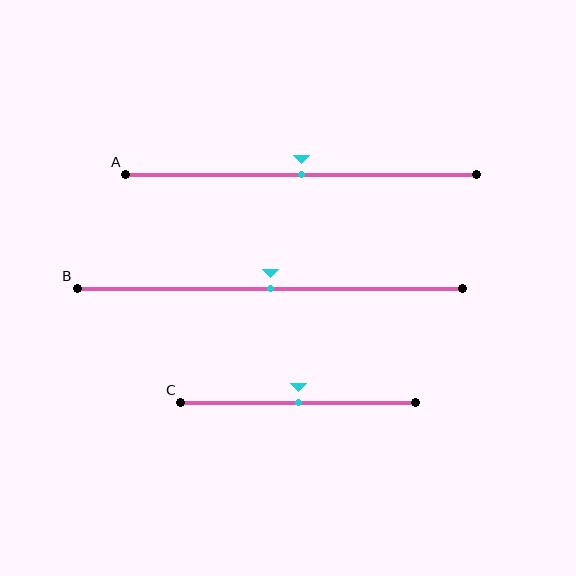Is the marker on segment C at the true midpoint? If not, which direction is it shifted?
Yes, the marker on segment C is at the true midpoint.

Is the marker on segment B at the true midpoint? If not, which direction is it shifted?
Yes, the marker on segment B is at the true midpoint.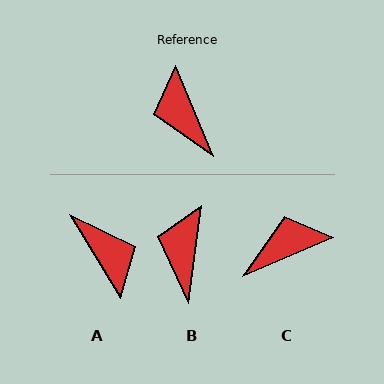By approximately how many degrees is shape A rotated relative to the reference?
Approximately 171 degrees clockwise.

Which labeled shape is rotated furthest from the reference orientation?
A, about 171 degrees away.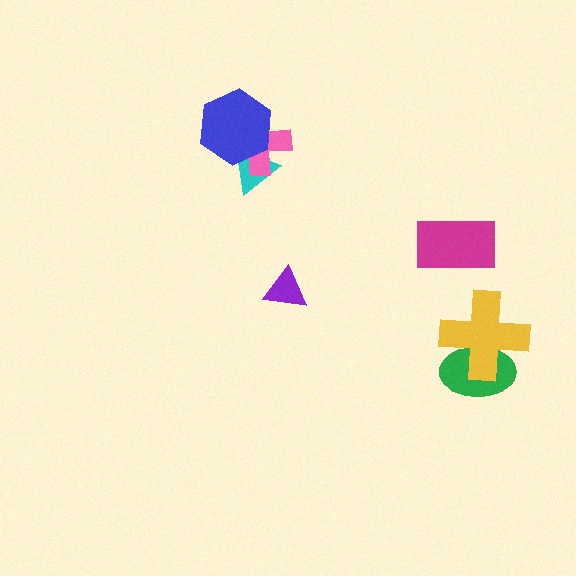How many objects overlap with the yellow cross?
1 object overlaps with the yellow cross.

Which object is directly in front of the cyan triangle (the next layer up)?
The pink cross is directly in front of the cyan triangle.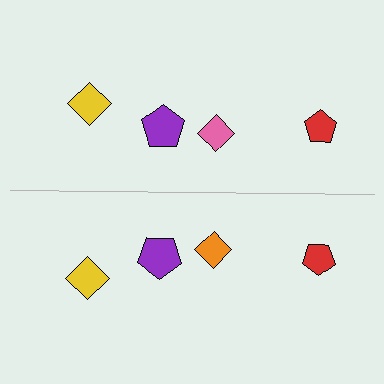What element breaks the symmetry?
The orange diamond on the bottom side breaks the symmetry — its mirror counterpart is pink.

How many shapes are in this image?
There are 8 shapes in this image.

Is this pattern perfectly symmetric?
No, the pattern is not perfectly symmetric. The orange diamond on the bottom side breaks the symmetry — its mirror counterpart is pink.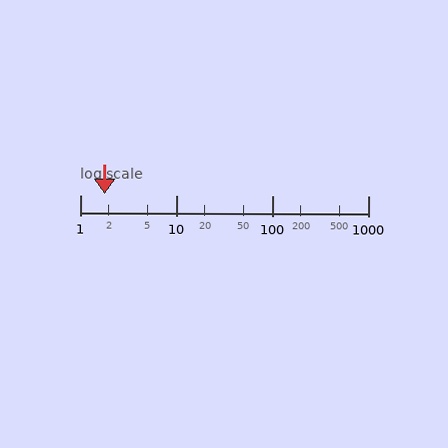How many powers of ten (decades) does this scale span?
The scale spans 3 decades, from 1 to 1000.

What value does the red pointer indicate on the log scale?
The pointer indicates approximately 1.8.